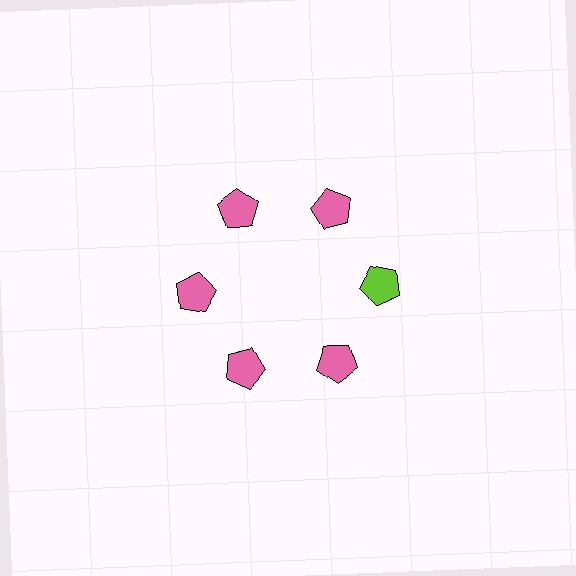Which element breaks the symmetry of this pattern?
The lime pentagon at roughly the 3 o'clock position breaks the symmetry. All other shapes are pink pentagons.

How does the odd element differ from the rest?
It has a different color: lime instead of pink.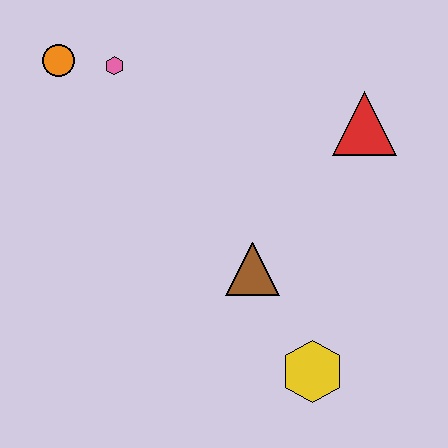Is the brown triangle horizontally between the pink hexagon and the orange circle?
No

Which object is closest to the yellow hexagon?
The brown triangle is closest to the yellow hexagon.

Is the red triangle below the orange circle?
Yes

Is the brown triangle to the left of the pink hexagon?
No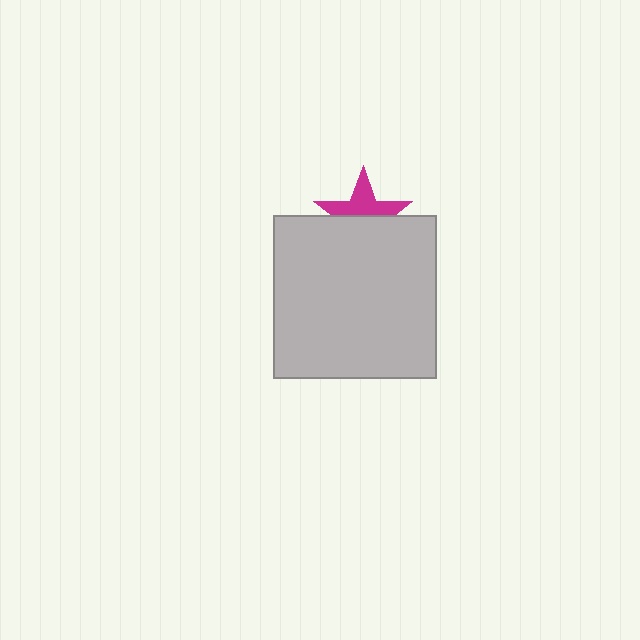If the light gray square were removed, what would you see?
You would see the complete magenta star.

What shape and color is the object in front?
The object in front is a light gray square.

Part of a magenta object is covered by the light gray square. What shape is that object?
It is a star.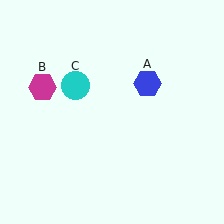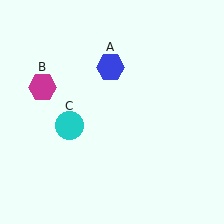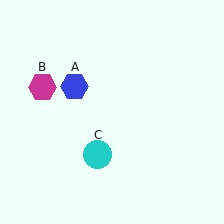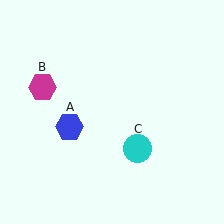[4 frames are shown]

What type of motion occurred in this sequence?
The blue hexagon (object A), cyan circle (object C) rotated counterclockwise around the center of the scene.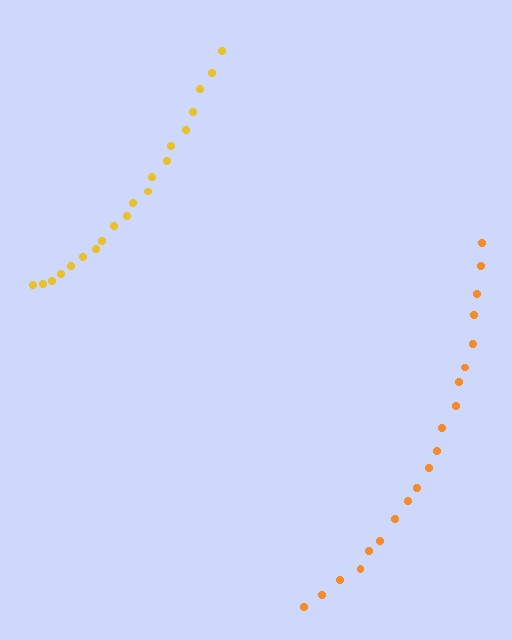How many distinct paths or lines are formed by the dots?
There are 2 distinct paths.